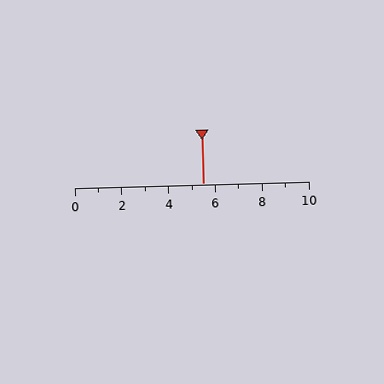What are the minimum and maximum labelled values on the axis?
The axis runs from 0 to 10.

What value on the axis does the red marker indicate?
The marker indicates approximately 5.5.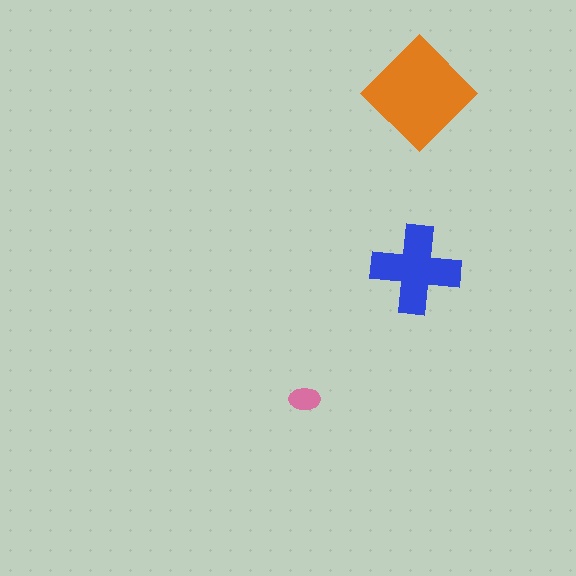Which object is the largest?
The orange diamond.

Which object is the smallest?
The pink ellipse.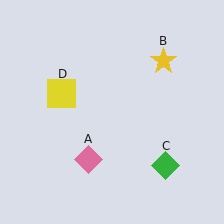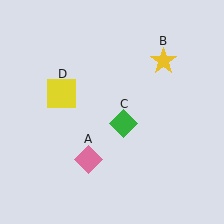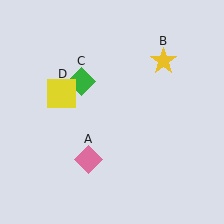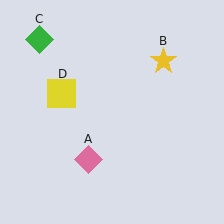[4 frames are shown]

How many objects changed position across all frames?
1 object changed position: green diamond (object C).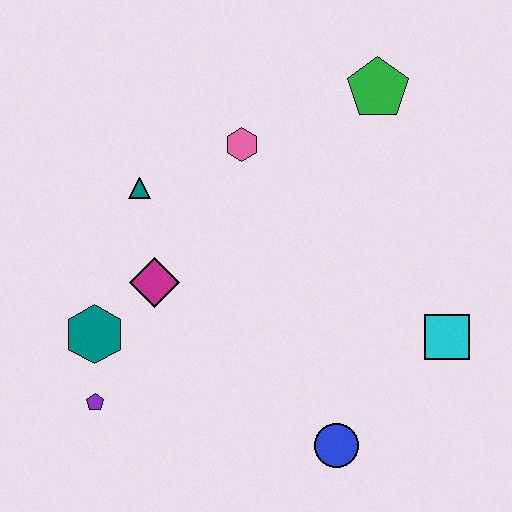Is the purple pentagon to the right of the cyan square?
No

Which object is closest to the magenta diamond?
The teal hexagon is closest to the magenta diamond.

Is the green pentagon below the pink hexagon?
No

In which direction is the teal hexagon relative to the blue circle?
The teal hexagon is to the left of the blue circle.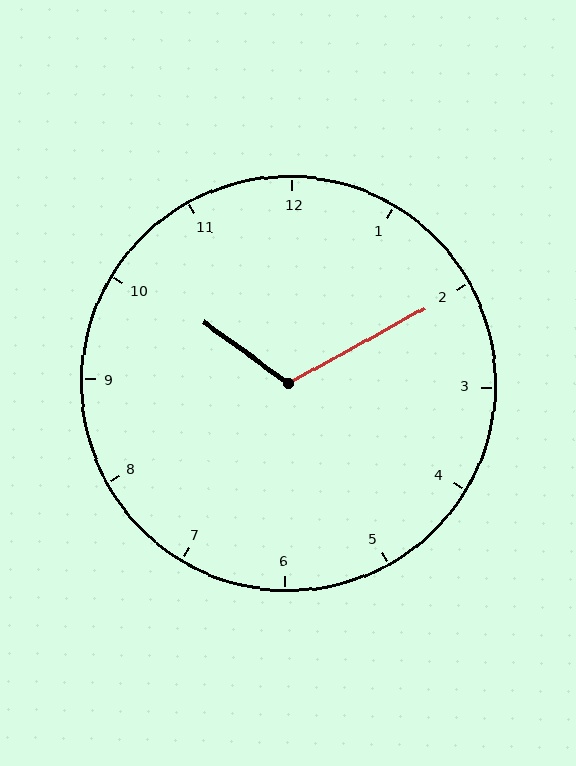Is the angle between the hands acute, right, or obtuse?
It is obtuse.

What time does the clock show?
10:10.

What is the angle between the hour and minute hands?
Approximately 115 degrees.